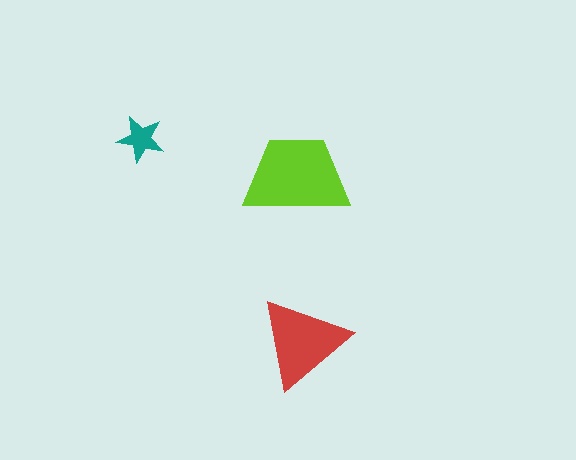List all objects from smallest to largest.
The teal star, the red triangle, the lime trapezoid.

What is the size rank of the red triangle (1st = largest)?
2nd.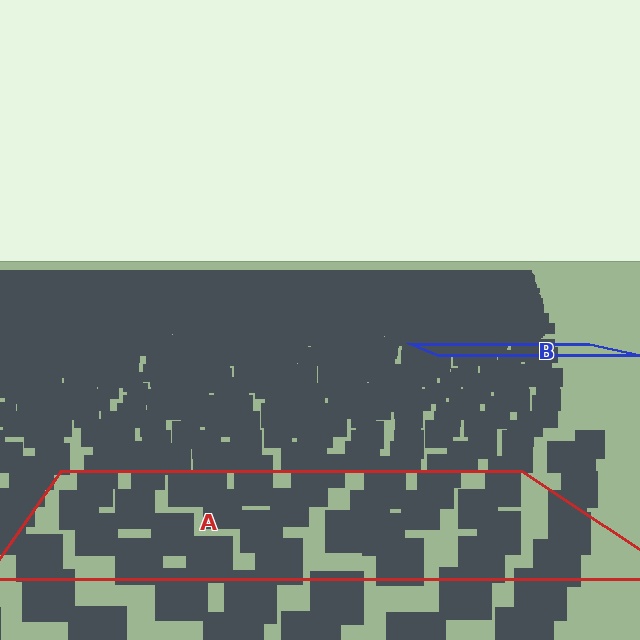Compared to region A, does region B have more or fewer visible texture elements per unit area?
Region B has more texture elements per unit area — they are packed more densely because it is farther away.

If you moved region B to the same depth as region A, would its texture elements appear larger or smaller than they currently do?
They would appear larger. At a closer depth, the same texture elements are projected at a bigger on-screen size.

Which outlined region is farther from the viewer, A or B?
Region B is farther from the viewer — the texture elements inside it appear smaller and more densely packed.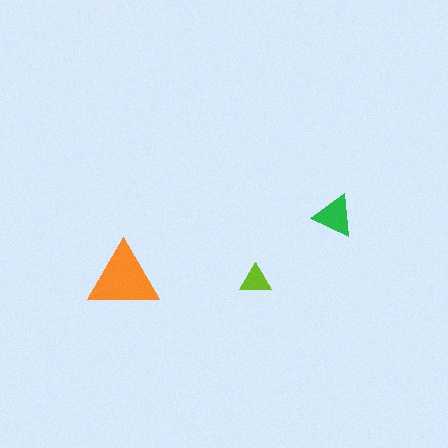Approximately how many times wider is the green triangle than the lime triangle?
About 1.5 times wider.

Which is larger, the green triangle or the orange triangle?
The orange one.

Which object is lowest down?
The lime triangle is bottommost.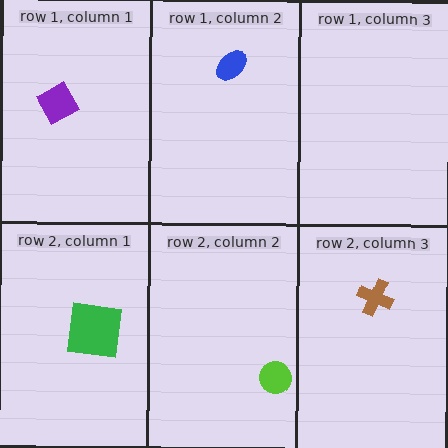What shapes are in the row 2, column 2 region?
The lime circle.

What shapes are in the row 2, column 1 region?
The green square.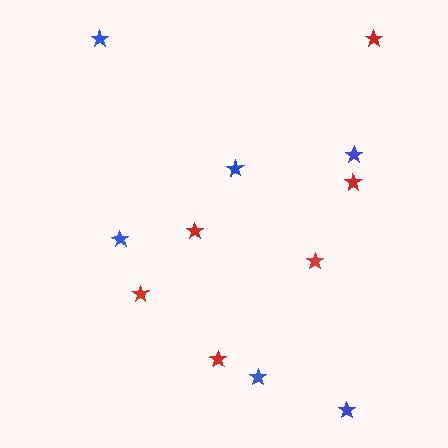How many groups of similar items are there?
There are 2 groups: one group of red stars (6) and one group of blue stars (6).